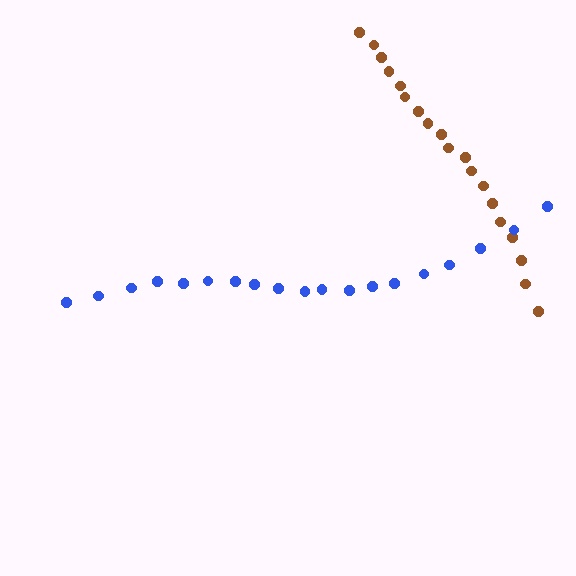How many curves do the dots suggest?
There are 2 distinct paths.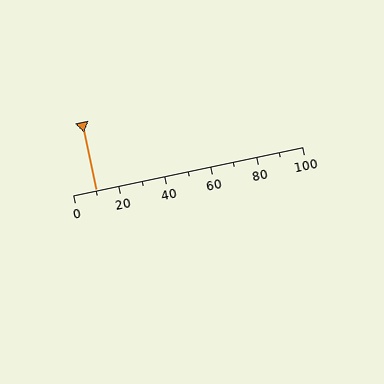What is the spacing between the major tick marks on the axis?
The major ticks are spaced 20 apart.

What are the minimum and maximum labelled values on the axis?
The axis runs from 0 to 100.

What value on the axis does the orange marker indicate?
The marker indicates approximately 10.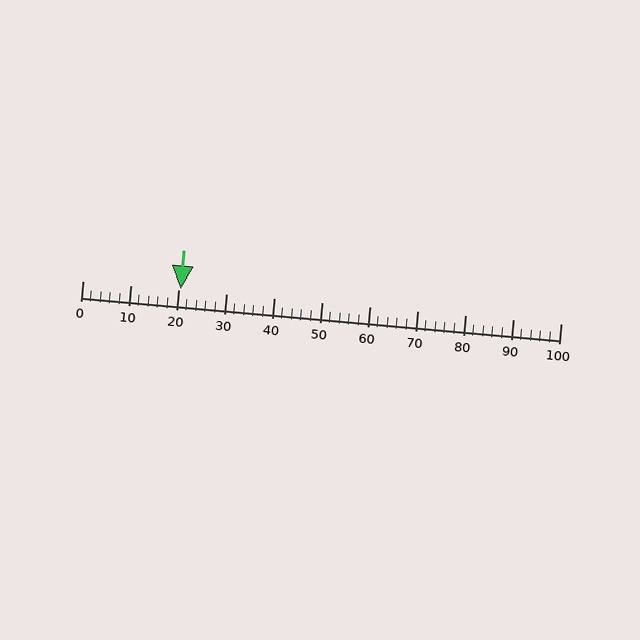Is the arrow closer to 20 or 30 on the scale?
The arrow is closer to 20.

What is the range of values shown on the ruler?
The ruler shows values from 0 to 100.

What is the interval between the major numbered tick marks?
The major tick marks are spaced 10 units apart.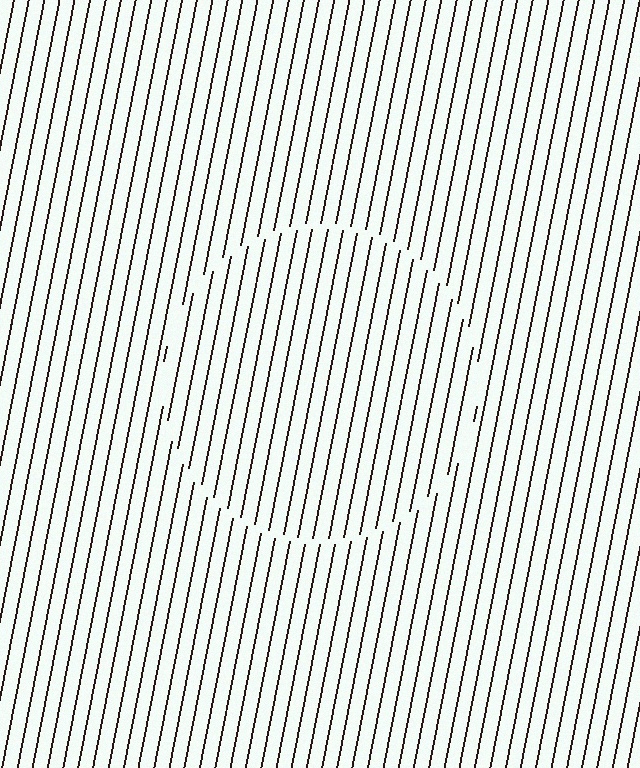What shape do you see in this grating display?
An illusory circle. The interior of the shape contains the same grating, shifted by half a period — the contour is defined by the phase discontinuity where line-ends from the inner and outer gratings abut.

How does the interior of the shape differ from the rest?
The interior of the shape contains the same grating, shifted by half a period — the contour is defined by the phase discontinuity where line-ends from the inner and outer gratings abut.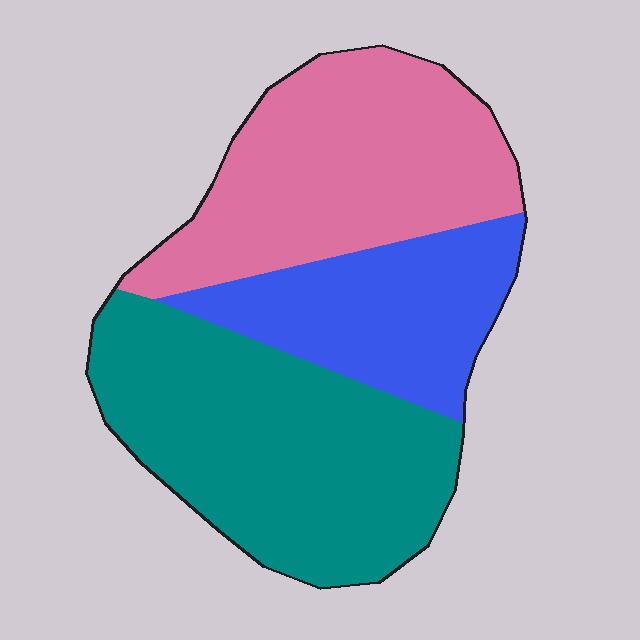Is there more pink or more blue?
Pink.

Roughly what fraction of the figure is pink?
Pink takes up about one third (1/3) of the figure.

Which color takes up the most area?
Teal, at roughly 40%.